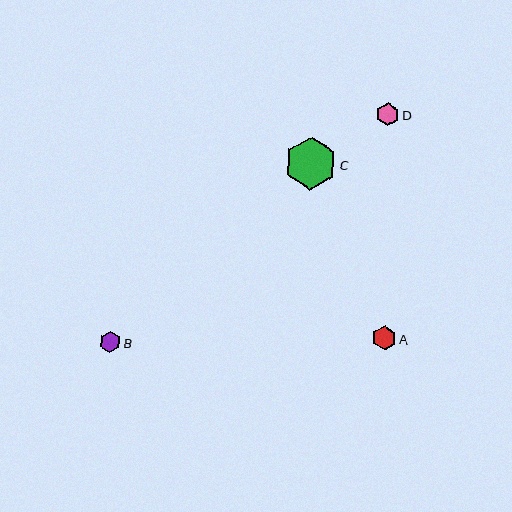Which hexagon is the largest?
Hexagon C is the largest with a size of approximately 53 pixels.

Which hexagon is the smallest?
Hexagon B is the smallest with a size of approximately 21 pixels.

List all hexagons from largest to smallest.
From largest to smallest: C, A, D, B.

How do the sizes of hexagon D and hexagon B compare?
Hexagon D and hexagon B are approximately the same size.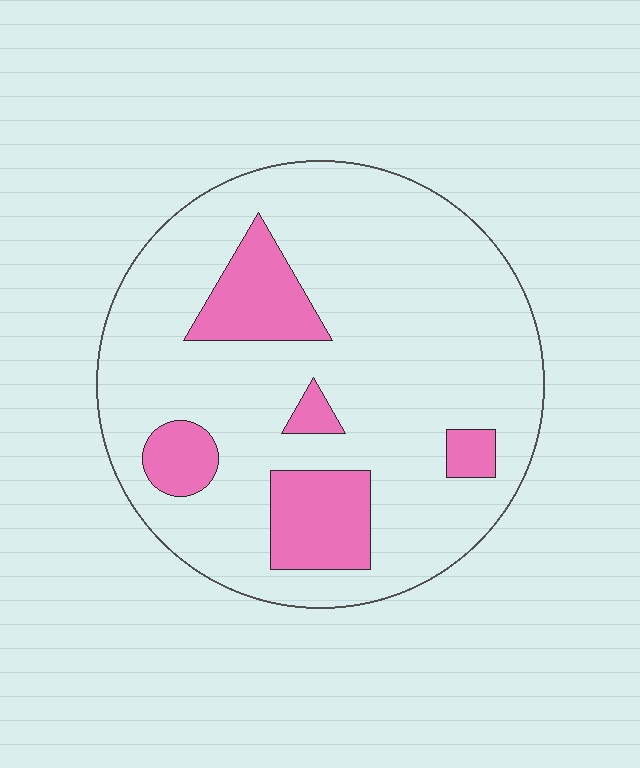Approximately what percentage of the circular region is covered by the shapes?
Approximately 20%.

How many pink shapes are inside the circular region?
5.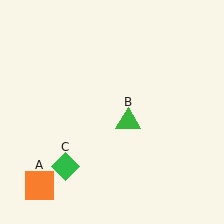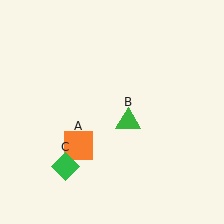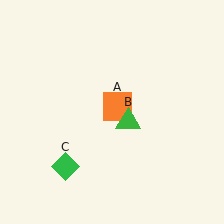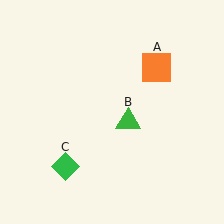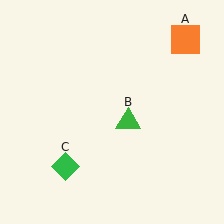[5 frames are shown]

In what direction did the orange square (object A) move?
The orange square (object A) moved up and to the right.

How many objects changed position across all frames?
1 object changed position: orange square (object A).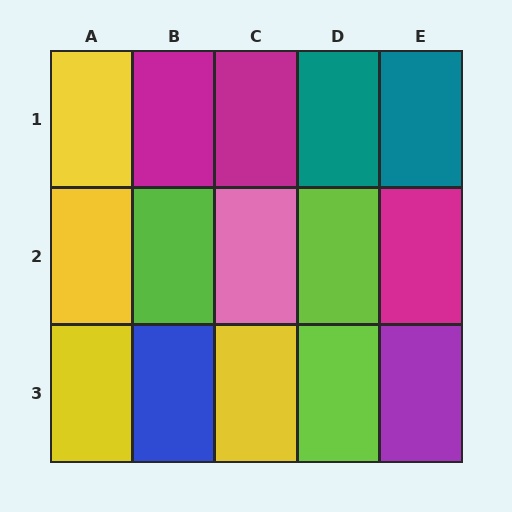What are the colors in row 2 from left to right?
Yellow, lime, pink, lime, magenta.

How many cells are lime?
3 cells are lime.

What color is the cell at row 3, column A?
Yellow.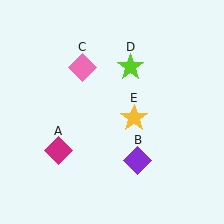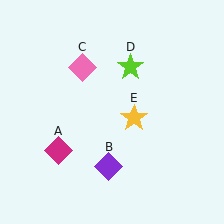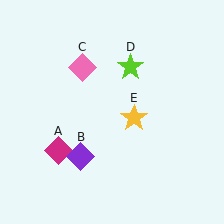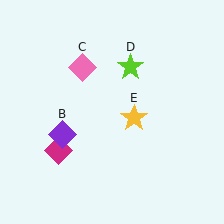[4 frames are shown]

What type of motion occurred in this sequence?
The purple diamond (object B) rotated clockwise around the center of the scene.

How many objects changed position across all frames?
1 object changed position: purple diamond (object B).